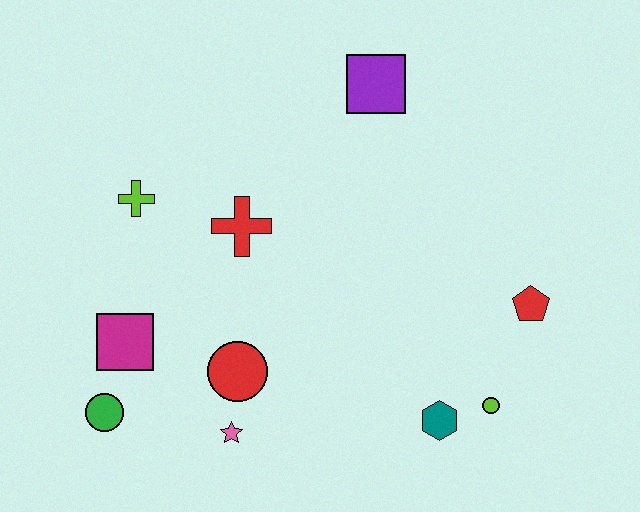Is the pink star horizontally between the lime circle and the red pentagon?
No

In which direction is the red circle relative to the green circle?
The red circle is to the right of the green circle.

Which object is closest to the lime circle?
The teal hexagon is closest to the lime circle.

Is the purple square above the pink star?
Yes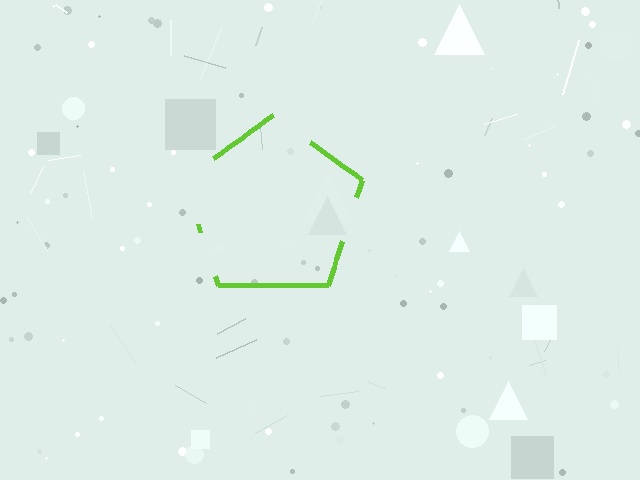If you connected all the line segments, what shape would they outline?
They would outline a pentagon.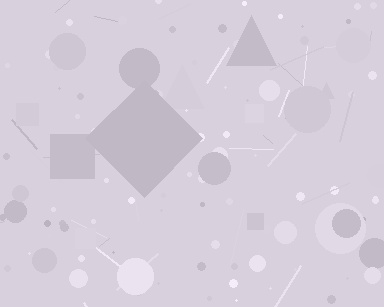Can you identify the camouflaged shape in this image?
The camouflaged shape is a diamond.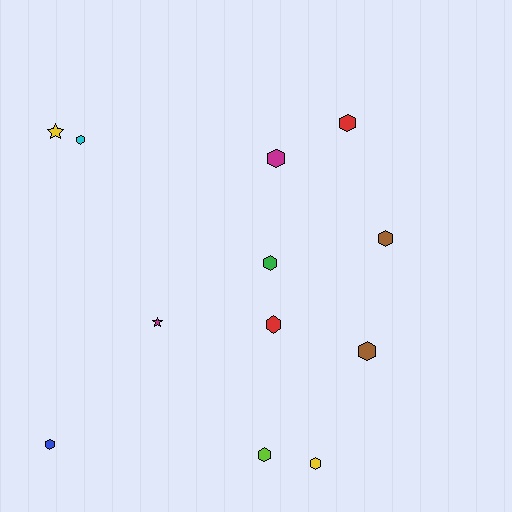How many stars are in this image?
There are 2 stars.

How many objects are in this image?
There are 12 objects.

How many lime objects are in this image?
There is 1 lime object.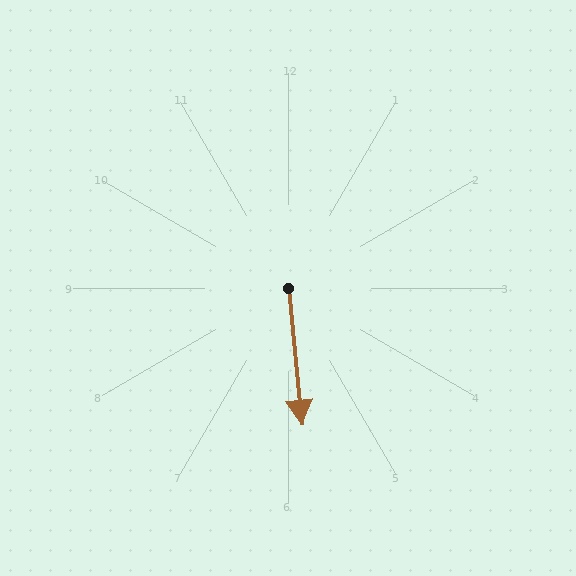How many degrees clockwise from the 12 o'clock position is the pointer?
Approximately 174 degrees.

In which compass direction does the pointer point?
South.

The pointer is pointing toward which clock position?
Roughly 6 o'clock.